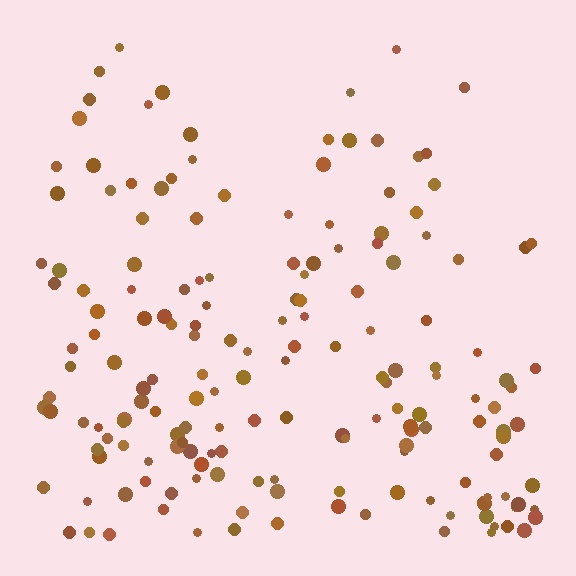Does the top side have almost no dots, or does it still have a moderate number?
Still a moderate number, just noticeably fewer than the bottom.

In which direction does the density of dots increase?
From top to bottom, with the bottom side densest.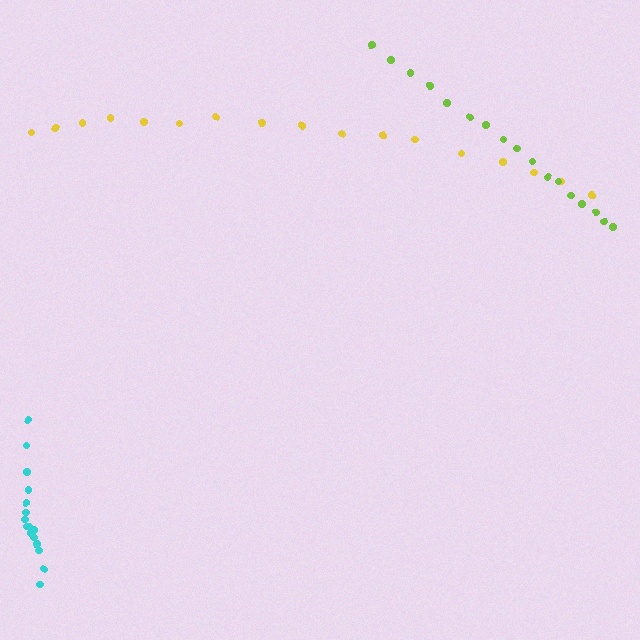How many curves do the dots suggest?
There are 3 distinct paths.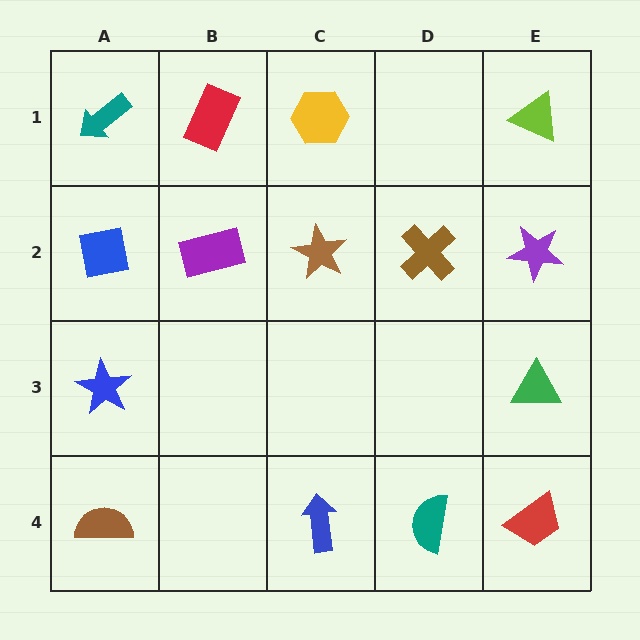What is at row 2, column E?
A purple star.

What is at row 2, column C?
A brown star.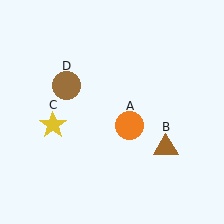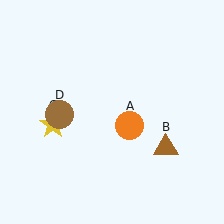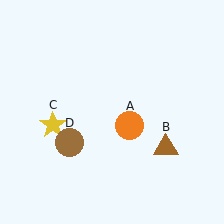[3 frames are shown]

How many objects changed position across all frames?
1 object changed position: brown circle (object D).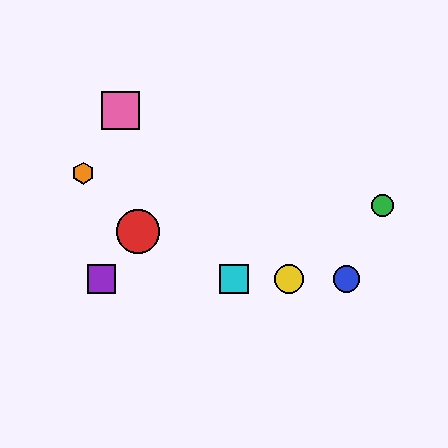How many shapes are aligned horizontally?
4 shapes (the blue circle, the yellow circle, the purple square, the cyan square) are aligned horizontally.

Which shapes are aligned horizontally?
The blue circle, the yellow circle, the purple square, the cyan square are aligned horizontally.